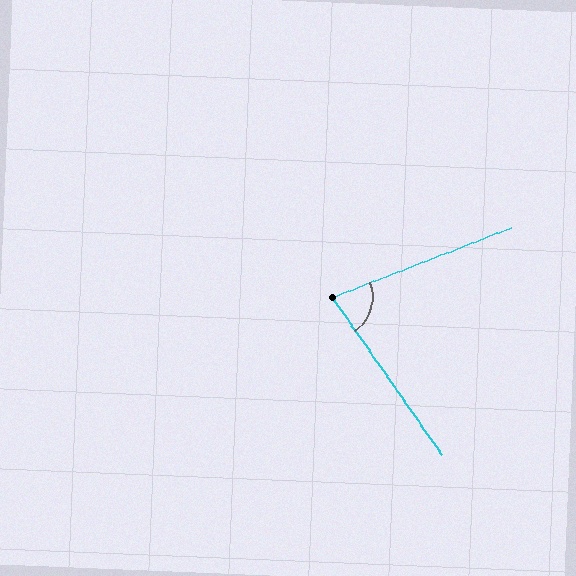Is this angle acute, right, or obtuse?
It is acute.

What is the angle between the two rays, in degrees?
Approximately 77 degrees.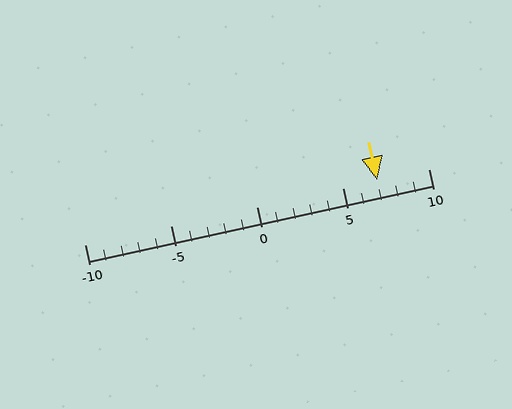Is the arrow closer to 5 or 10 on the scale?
The arrow is closer to 5.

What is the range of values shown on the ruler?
The ruler shows values from -10 to 10.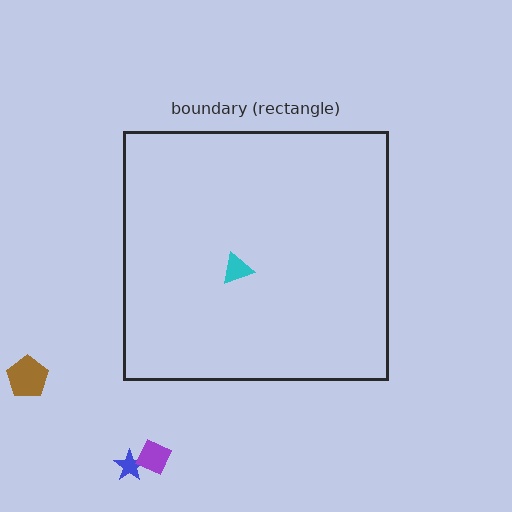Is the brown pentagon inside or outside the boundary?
Outside.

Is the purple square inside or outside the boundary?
Outside.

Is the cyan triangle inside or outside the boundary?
Inside.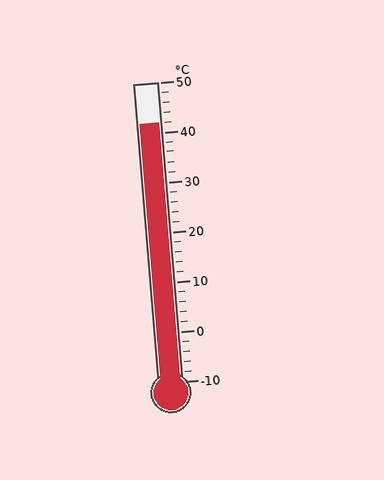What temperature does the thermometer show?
The thermometer shows approximately 42°C.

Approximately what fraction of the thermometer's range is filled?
The thermometer is filled to approximately 85% of its range.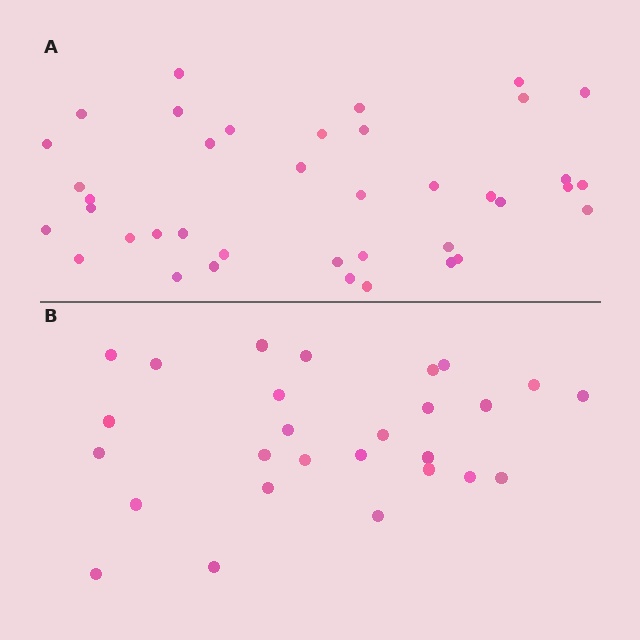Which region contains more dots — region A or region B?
Region A (the top region) has more dots.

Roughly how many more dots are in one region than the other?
Region A has roughly 12 or so more dots than region B.